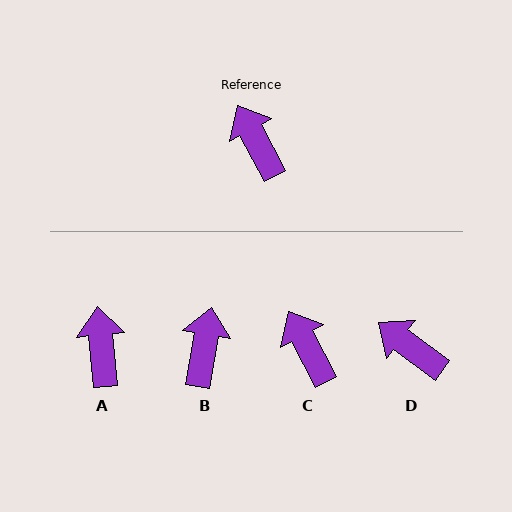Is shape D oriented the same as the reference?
No, it is off by about 26 degrees.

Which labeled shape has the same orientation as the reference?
C.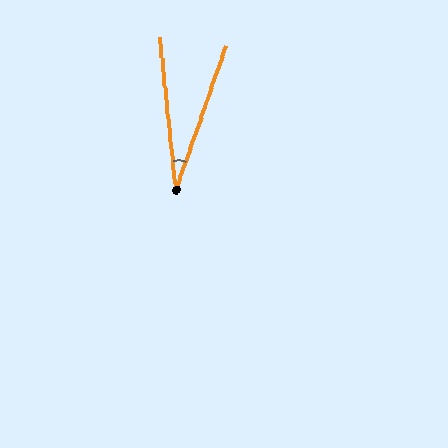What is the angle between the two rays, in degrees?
Approximately 25 degrees.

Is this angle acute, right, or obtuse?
It is acute.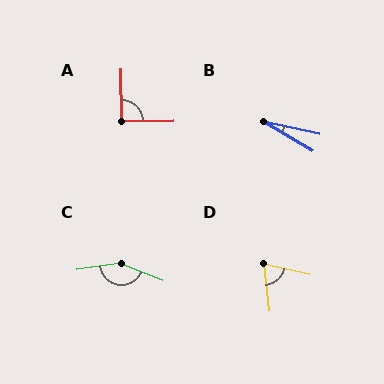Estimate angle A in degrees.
Approximately 91 degrees.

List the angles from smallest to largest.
B (18°), D (70°), A (91°), C (150°).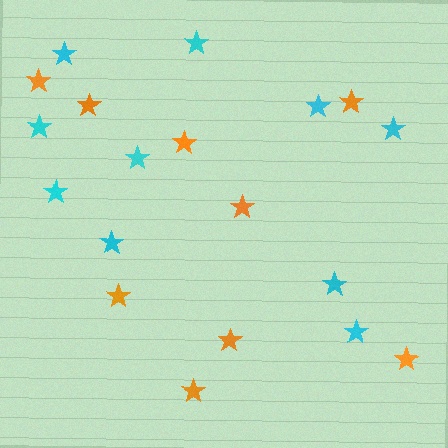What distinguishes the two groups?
There are 2 groups: one group of cyan stars (10) and one group of orange stars (9).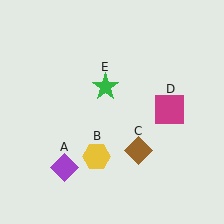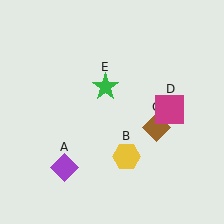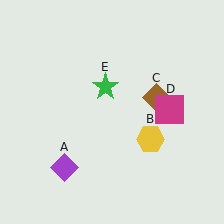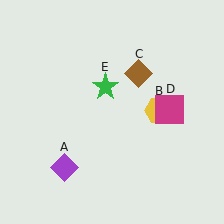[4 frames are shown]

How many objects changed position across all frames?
2 objects changed position: yellow hexagon (object B), brown diamond (object C).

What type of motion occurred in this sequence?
The yellow hexagon (object B), brown diamond (object C) rotated counterclockwise around the center of the scene.